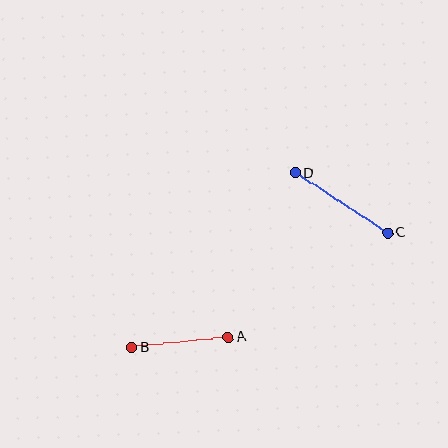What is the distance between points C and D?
The distance is approximately 110 pixels.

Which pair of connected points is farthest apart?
Points C and D are farthest apart.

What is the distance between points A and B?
The distance is approximately 97 pixels.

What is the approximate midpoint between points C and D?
The midpoint is at approximately (341, 203) pixels.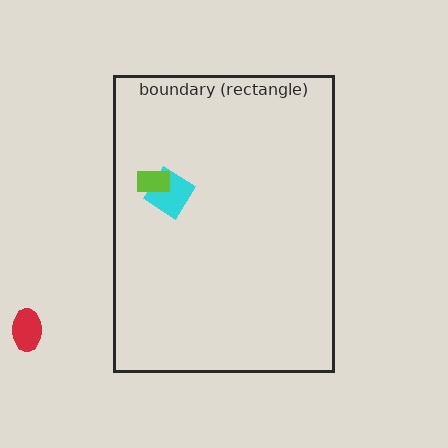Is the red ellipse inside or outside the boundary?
Outside.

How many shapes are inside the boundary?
2 inside, 1 outside.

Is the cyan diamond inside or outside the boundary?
Inside.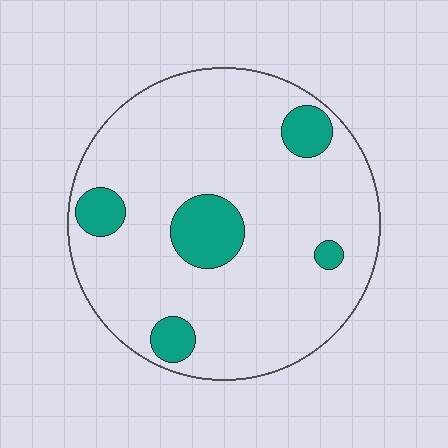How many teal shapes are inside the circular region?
5.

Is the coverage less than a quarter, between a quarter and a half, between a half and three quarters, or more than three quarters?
Less than a quarter.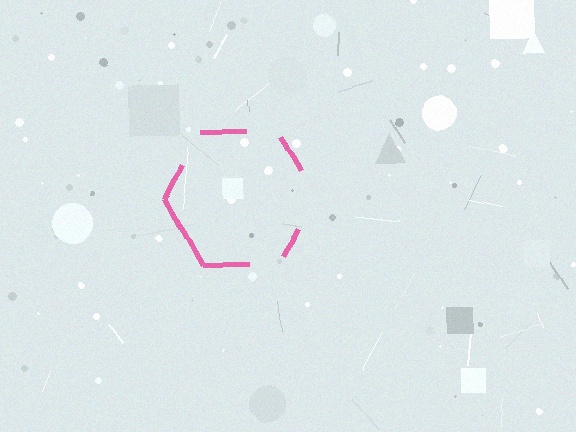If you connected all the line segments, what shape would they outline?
They would outline a hexagon.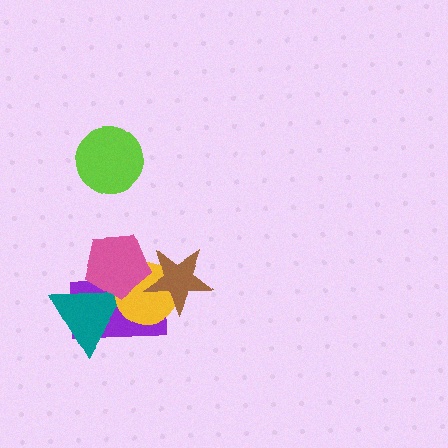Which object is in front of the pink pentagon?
The brown star is in front of the pink pentagon.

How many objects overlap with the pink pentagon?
4 objects overlap with the pink pentagon.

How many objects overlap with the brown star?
3 objects overlap with the brown star.